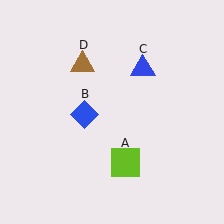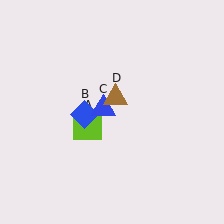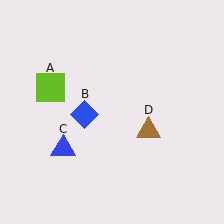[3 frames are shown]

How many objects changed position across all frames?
3 objects changed position: lime square (object A), blue triangle (object C), brown triangle (object D).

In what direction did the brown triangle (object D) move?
The brown triangle (object D) moved down and to the right.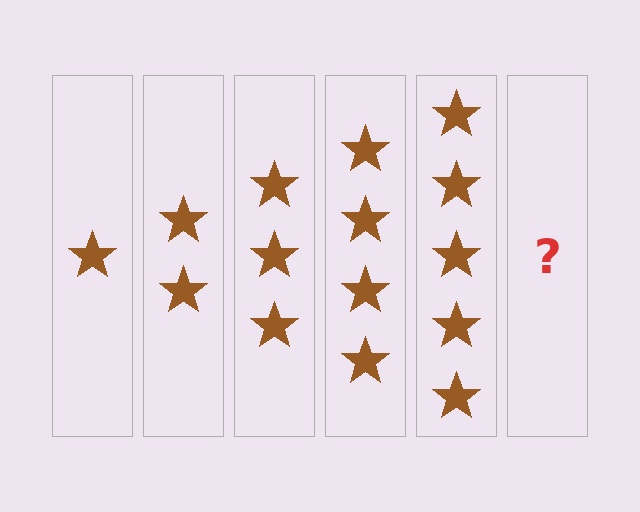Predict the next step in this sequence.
The next step is 6 stars.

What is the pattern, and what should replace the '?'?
The pattern is that each step adds one more star. The '?' should be 6 stars.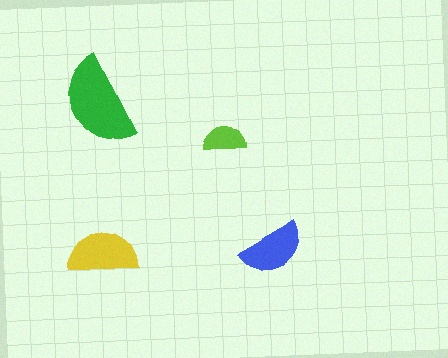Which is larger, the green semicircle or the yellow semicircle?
The green one.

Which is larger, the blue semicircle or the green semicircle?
The green one.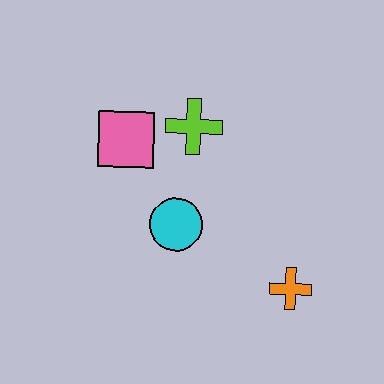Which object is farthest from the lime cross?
The orange cross is farthest from the lime cross.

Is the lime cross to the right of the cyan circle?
Yes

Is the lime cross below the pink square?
No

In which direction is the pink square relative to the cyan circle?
The pink square is above the cyan circle.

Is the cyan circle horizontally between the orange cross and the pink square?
Yes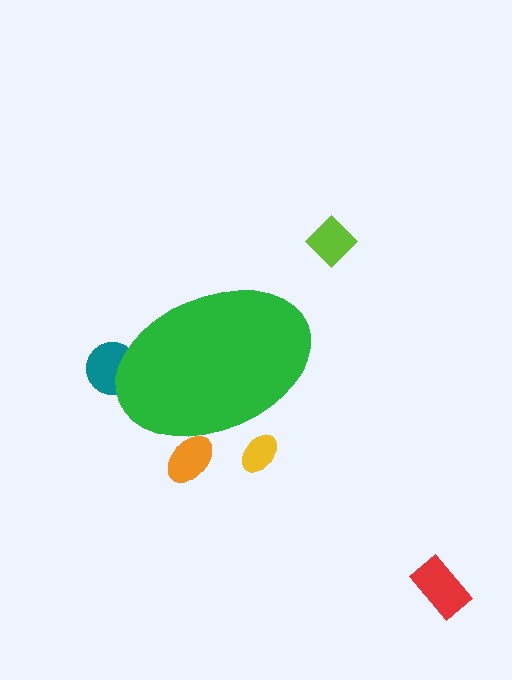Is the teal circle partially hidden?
Yes, the teal circle is partially hidden behind the green ellipse.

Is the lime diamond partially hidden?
No, the lime diamond is fully visible.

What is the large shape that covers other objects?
A green ellipse.